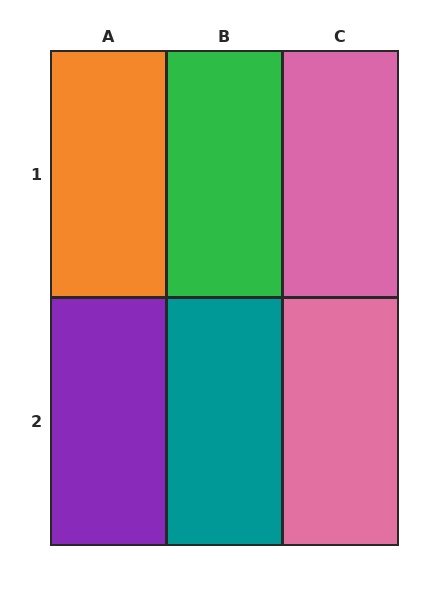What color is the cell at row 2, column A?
Purple.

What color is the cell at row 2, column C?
Pink.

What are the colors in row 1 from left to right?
Orange, green, pink.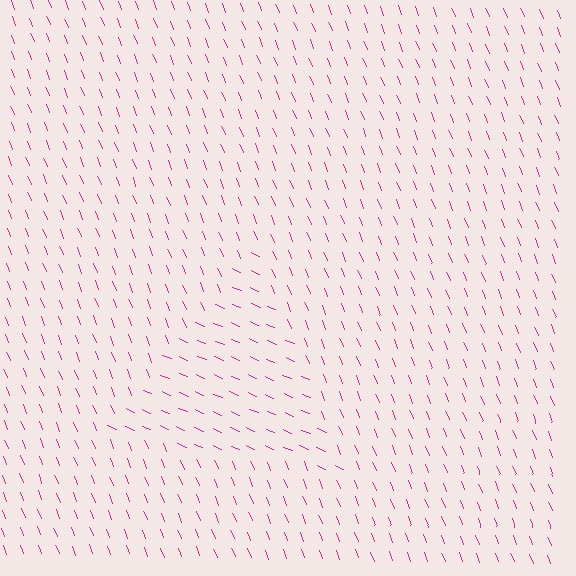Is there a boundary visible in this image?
Yes, there is a texture boundary formed by a change in line orientation.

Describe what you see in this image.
The image is filled with small magenta line segments. A triangle region in the image has lines oriented differently from the surrounding lines, creating a visible texture boundary.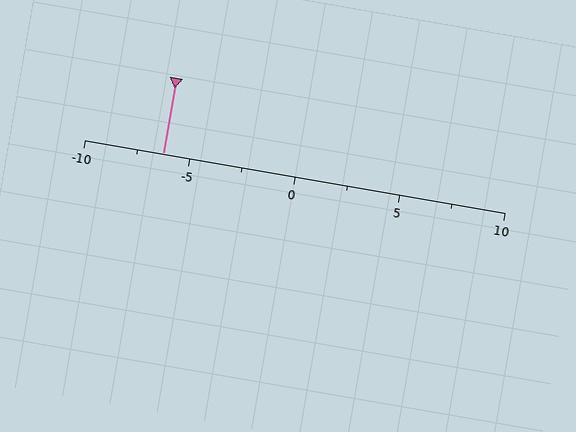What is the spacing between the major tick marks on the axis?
The major ticks are spaced 5 apart.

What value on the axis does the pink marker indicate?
The marker indicates approximately -6.2.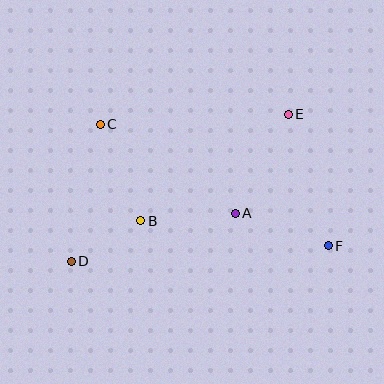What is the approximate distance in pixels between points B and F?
The distance between B and F is approximately 189 pixels.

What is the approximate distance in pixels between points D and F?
The distance between D and F is approximately 257 pixels.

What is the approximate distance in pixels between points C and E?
The distance between C and E is approximately 188 pixels.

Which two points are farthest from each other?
Points D and E are farthest from each other.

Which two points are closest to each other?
Points B and D are closest to each other.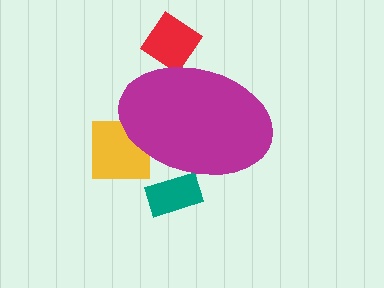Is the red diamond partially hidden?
Yes, the red diamond is partially hidden behind the magenta ellipse.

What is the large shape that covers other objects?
A magenta ellipse.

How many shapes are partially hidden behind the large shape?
3 shapes are partially hidden.